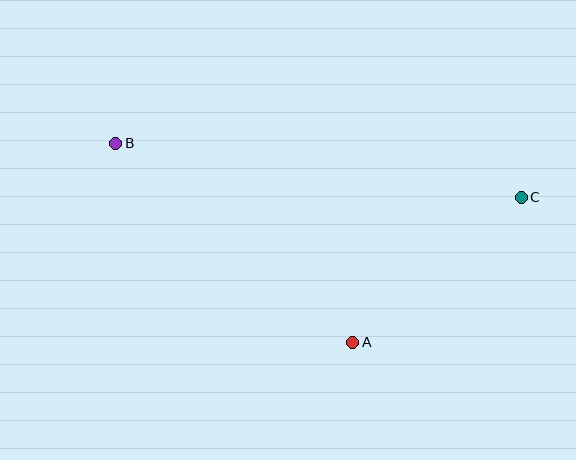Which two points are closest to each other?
Points A and C are closest to each other.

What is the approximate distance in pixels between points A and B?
The distance between A and B is approximately 310 pixels.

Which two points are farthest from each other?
Points B and C are farthest from each other.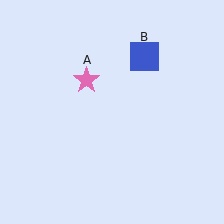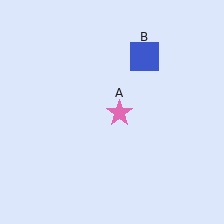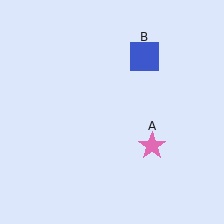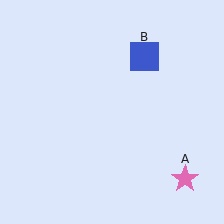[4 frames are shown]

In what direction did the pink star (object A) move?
The pink star (object A) moved down and to the right.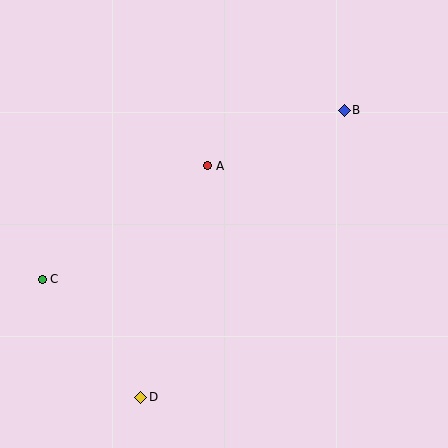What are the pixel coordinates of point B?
Point B is at (344, 110).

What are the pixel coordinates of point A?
Point A is at (208, 166).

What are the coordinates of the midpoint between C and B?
The midpoint between C and B is at (193, 195).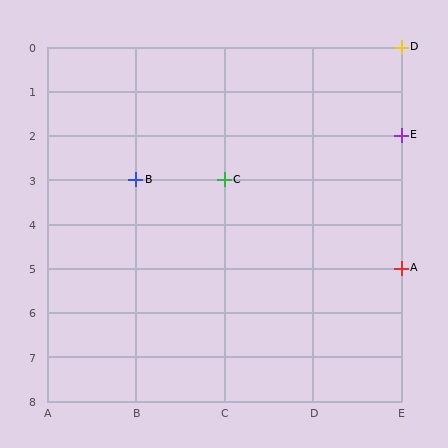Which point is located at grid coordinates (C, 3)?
Point C is at (C, 3).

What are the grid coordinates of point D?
Point D is at grid coordinates (E, 0).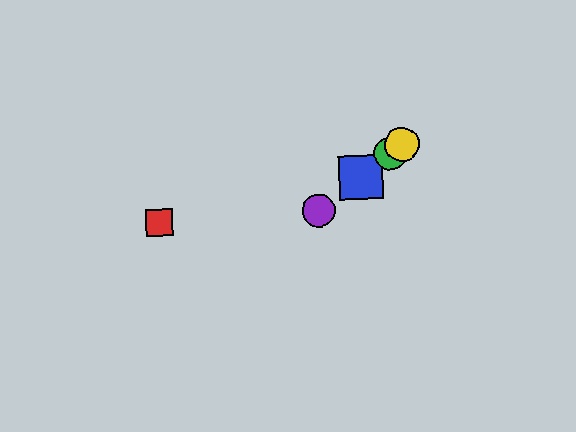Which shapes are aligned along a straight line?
The blue square, the green circle, the yellow circle, the purple circle are aligned along a straight line.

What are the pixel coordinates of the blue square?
The blue square is at (361, 177).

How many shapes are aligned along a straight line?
4 shapes (the blue square, the green circle, the yellow circle, the purple circle) are aligned along a straight line.